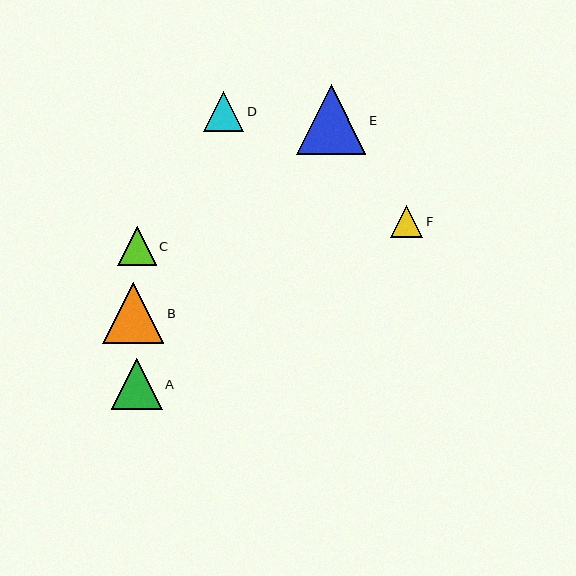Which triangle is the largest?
Triangle E is the largest with a size of approximately 69 pixels.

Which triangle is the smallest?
Triangle F is the smallest with a size of approximately 33 pixels.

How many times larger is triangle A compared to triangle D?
Triangle A is approximately 1.3 times the size of triangle D.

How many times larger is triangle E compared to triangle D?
Triangle E is approximately 1.7 times the size of triangle D.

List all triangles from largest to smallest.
From largest to smallest: E, B, A, D, C, F.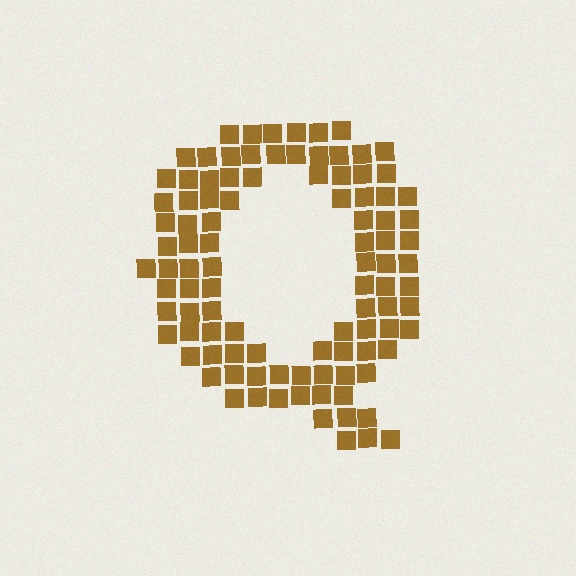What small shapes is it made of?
It is made of small squares.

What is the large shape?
The large shape is the letter Q.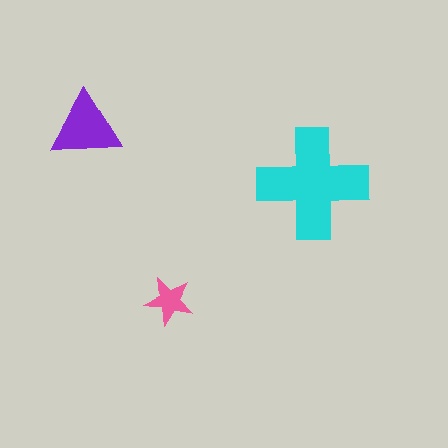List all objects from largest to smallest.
The cyan cross, the purple triangle, the pink star.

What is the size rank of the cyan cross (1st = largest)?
1st.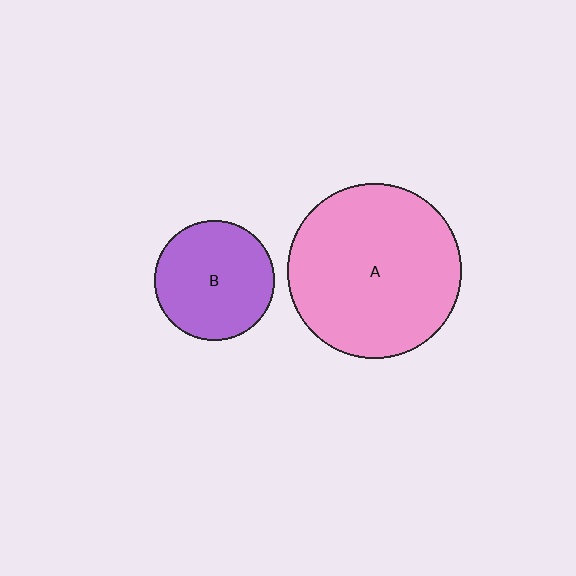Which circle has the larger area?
Circle A (pink).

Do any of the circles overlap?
No, none of the circles overlap.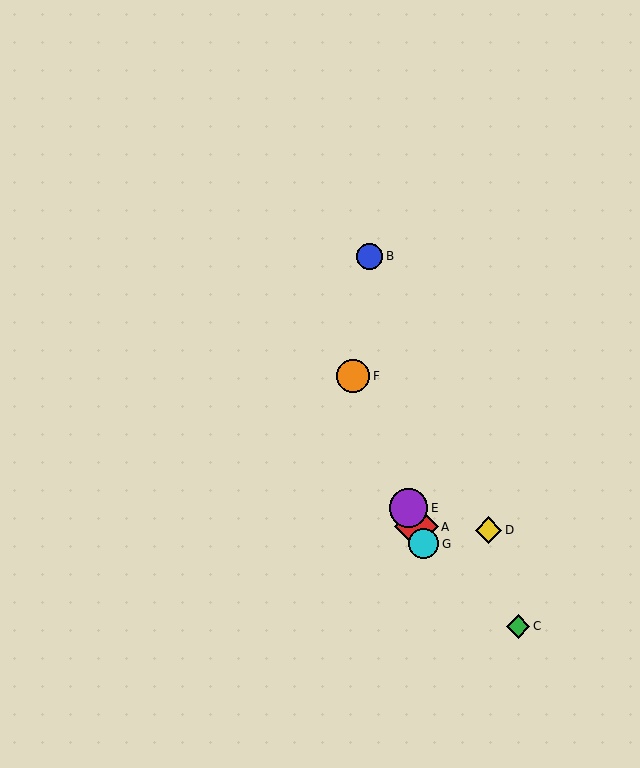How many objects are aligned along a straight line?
4 objects (A, E, F, G) are aligned along a straight line.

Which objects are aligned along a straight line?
Objects A, E, F, G are aligned along a straight line.